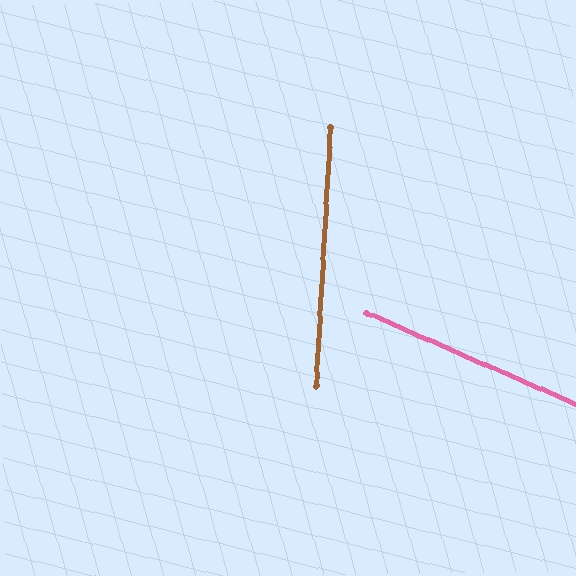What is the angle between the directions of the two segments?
Approximately 70 degrees.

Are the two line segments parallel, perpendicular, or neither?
Neither parallel nor perpendicular — they differ by about 70°.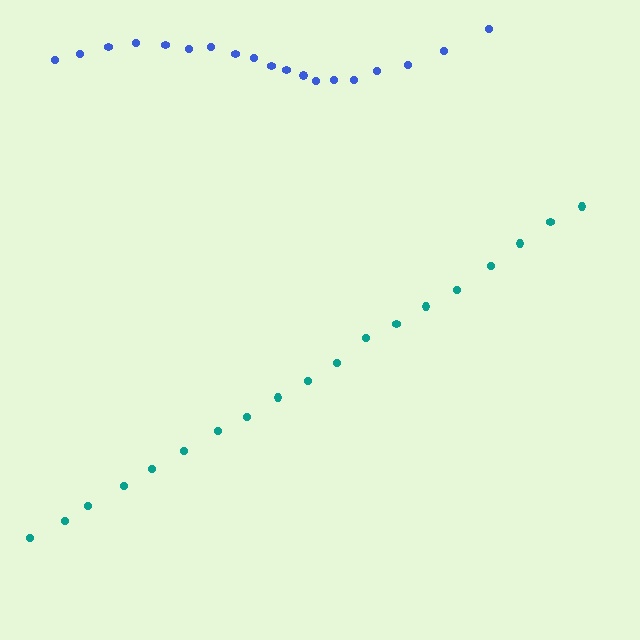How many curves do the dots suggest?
There are 2 distinct paths.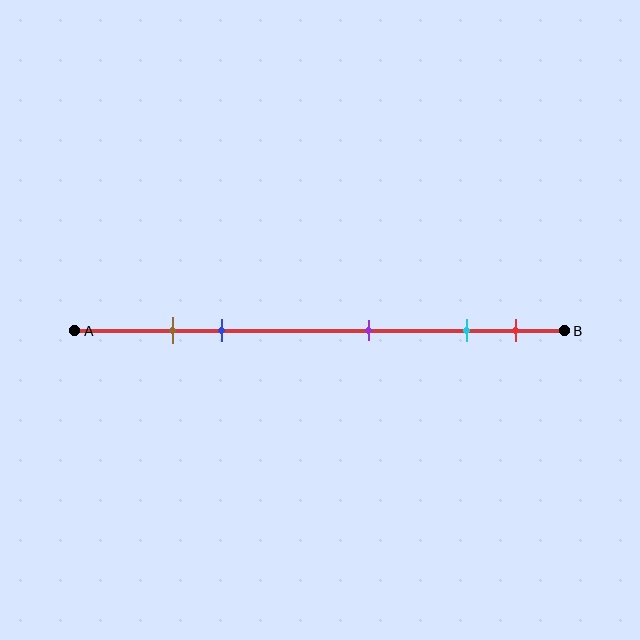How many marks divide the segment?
There are 5 marks dividing the segment.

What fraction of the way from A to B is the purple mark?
The purple mark is approximately 60% (0.6) of the way from A to B.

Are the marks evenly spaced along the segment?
No, the marks are not evenly spaced.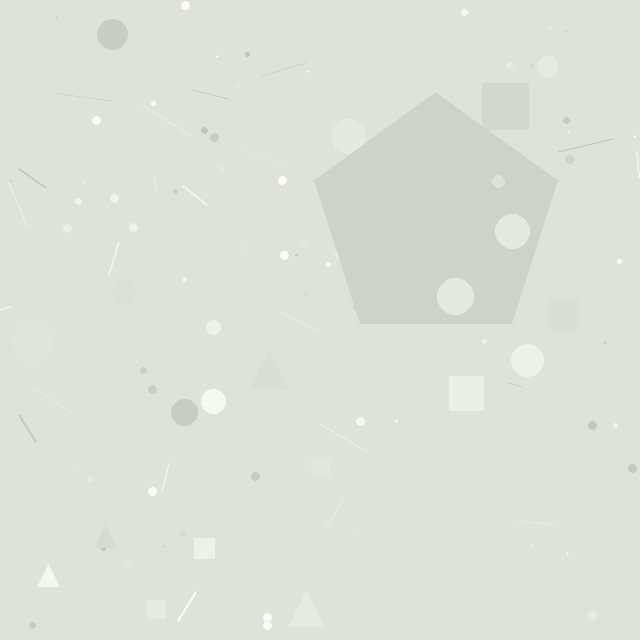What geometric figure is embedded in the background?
A pentagon is embedded in the background.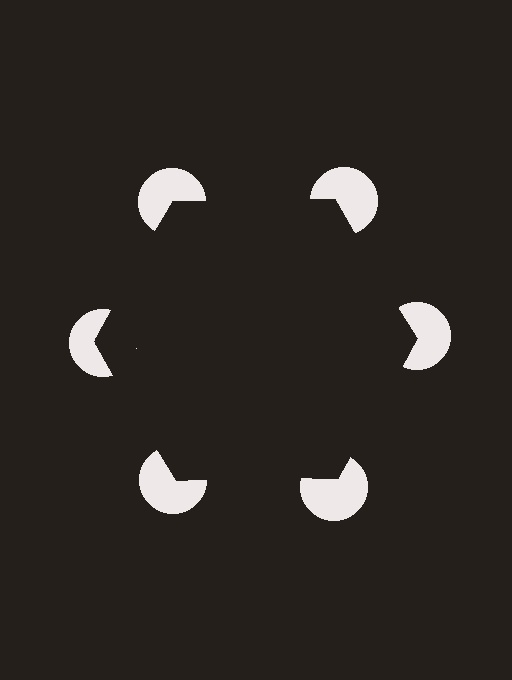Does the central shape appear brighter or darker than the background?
It typically appears slightly darker than the background, even though no actual brightness change is drawn.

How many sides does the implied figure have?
6 sides.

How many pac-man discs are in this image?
There are 6 — one at each vertex of the illusory hexagon.